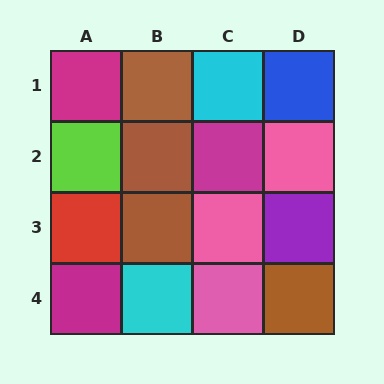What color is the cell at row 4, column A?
Magenta.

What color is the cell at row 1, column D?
Blue.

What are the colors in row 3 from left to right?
Red, brown, pink, purple.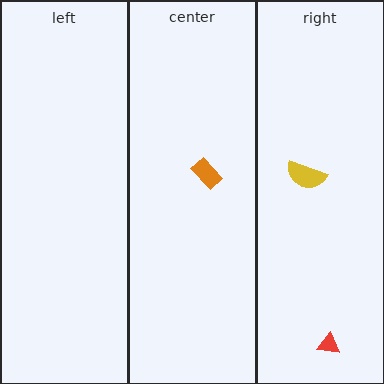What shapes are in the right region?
The red triangle, the yellow semicircle.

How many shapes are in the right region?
2.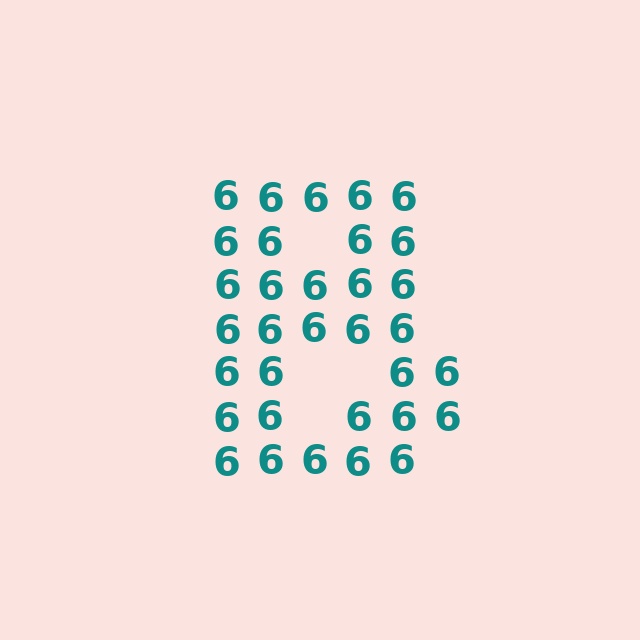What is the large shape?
The large shape is the letter B.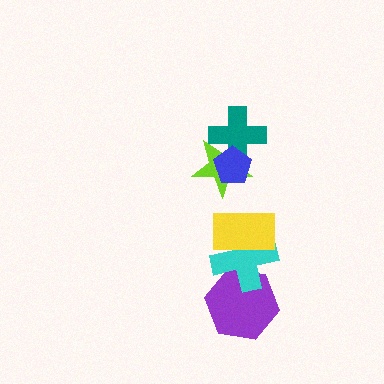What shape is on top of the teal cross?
The blue pentagon is on top of the teal cross.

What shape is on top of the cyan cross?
The yellow rectangle is on top of the cyan cross.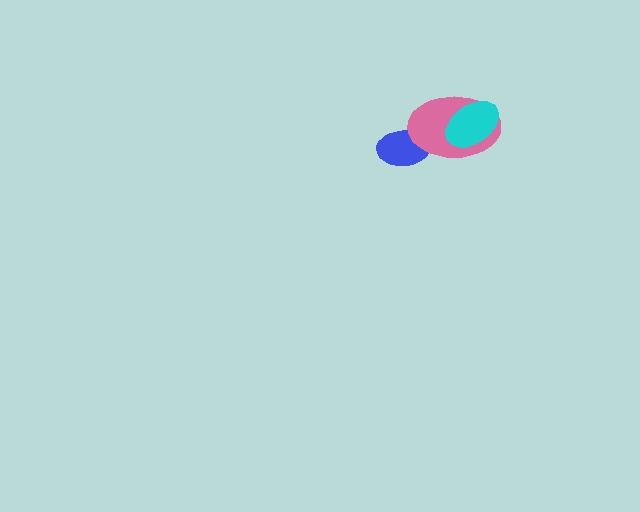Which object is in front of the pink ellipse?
The cyan ellipse is in front of the pink ellipse.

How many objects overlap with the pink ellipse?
2 objects overlap with the pink ellipse.